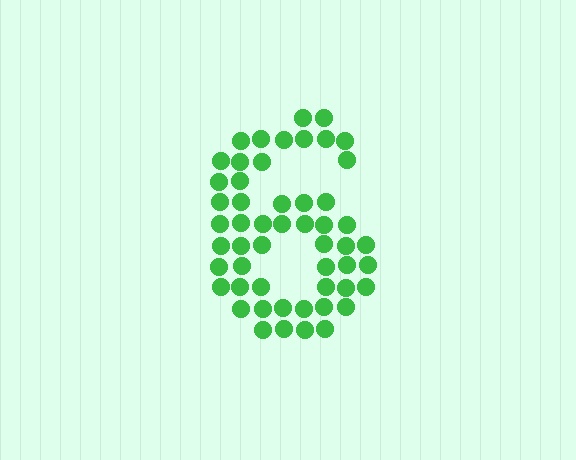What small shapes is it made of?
It is made of small circles.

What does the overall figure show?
The overall figure shows the digit 6.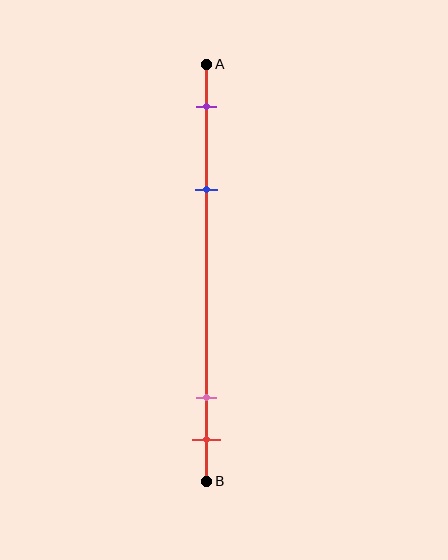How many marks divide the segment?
There are 4 marks dividing the segment.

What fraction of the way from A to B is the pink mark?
The pink mark is approximately 80% (0.8) of the way from A to B.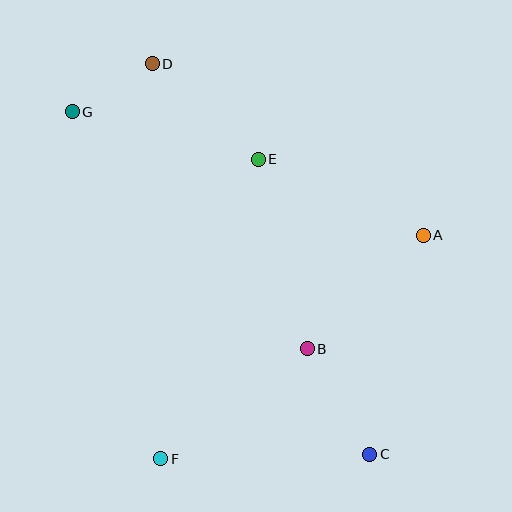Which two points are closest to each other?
Points D and G are closest to each other.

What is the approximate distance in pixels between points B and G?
The distance between B and G is approximately 334 pixels.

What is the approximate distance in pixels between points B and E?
The distance between B and E is approximately 196 pixels.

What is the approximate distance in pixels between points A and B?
The distance between A and B is approximately 162 pixels.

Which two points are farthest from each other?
Points C and G are farthest from each other.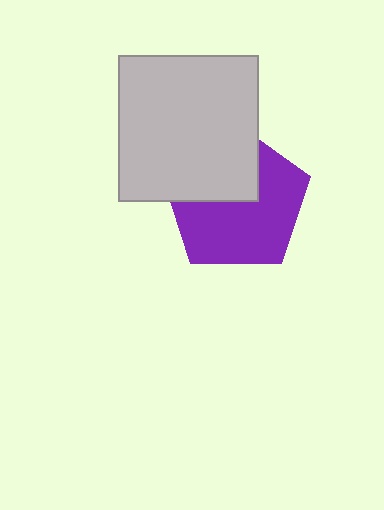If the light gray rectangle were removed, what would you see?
You would see the complete purple pentagon.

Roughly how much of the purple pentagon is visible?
About half of it is visible (roughly 63%).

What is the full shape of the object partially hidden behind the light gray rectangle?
The partially hidden object is a purple pentagon.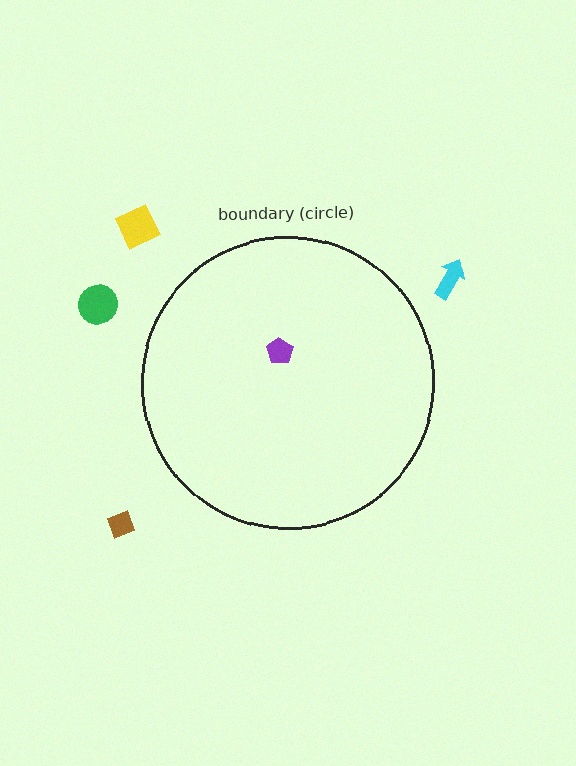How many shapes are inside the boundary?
1 inside, 4 outside.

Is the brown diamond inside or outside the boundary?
Outside.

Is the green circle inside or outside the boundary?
Outside.